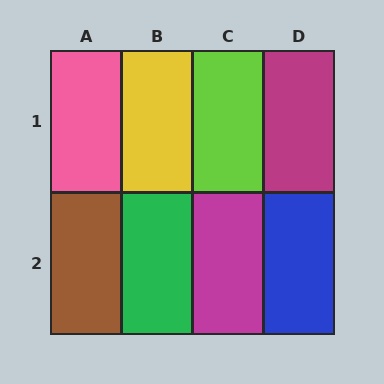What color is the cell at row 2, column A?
Brown.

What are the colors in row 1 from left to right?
Pink, yellow, lime, magenta.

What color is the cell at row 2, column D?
Blue.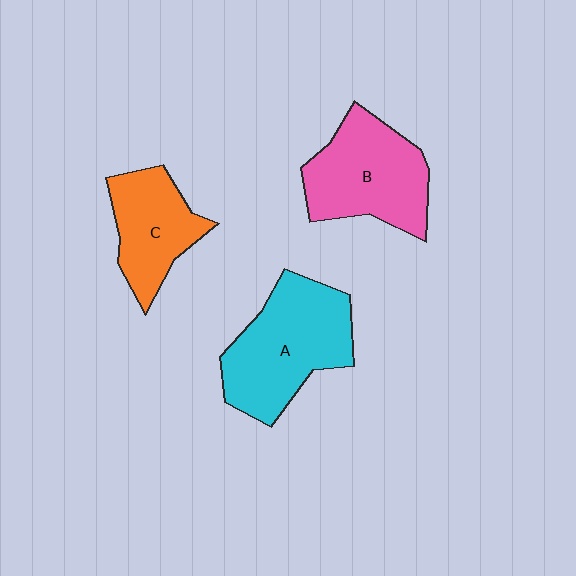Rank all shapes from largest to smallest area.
From largest to smallest: A (cyan), B (pink), C (orange).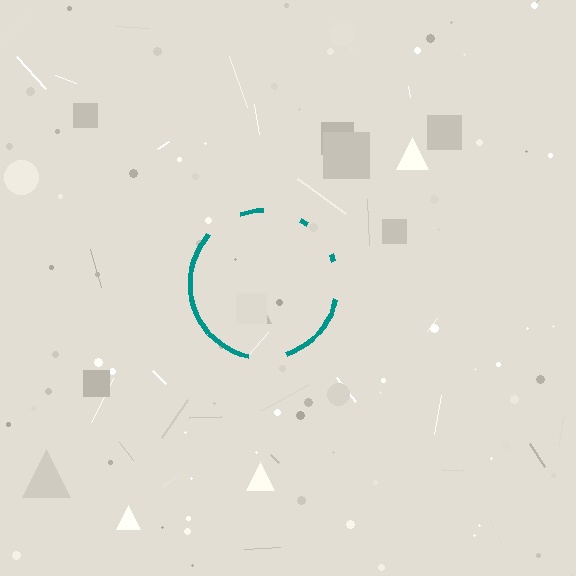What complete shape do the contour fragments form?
The contour fragments form a circle.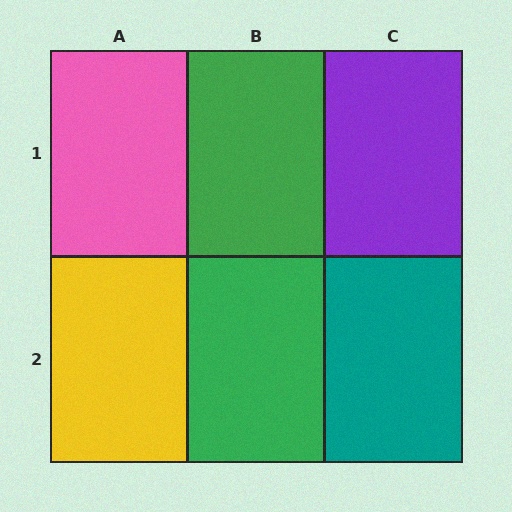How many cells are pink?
1 cell is pink.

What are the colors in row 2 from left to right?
Yellow, green, teal.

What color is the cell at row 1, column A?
Pink.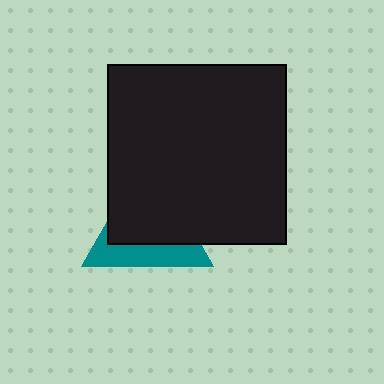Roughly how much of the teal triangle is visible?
A small part of it is visible (roughly 36%).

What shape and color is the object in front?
The object in front is a black square.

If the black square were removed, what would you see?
You would see the complete teal triangle.